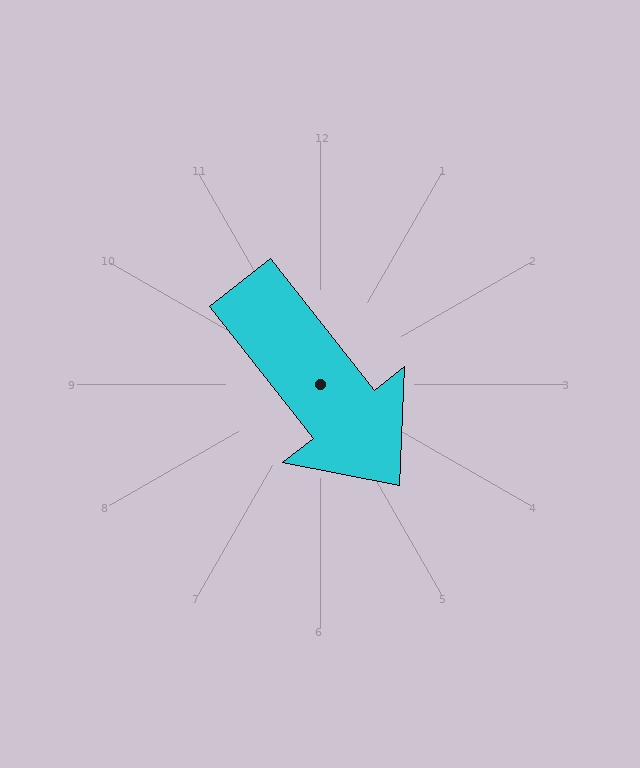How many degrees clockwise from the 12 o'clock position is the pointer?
Approximately 142 degrees.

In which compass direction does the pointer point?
Southeast.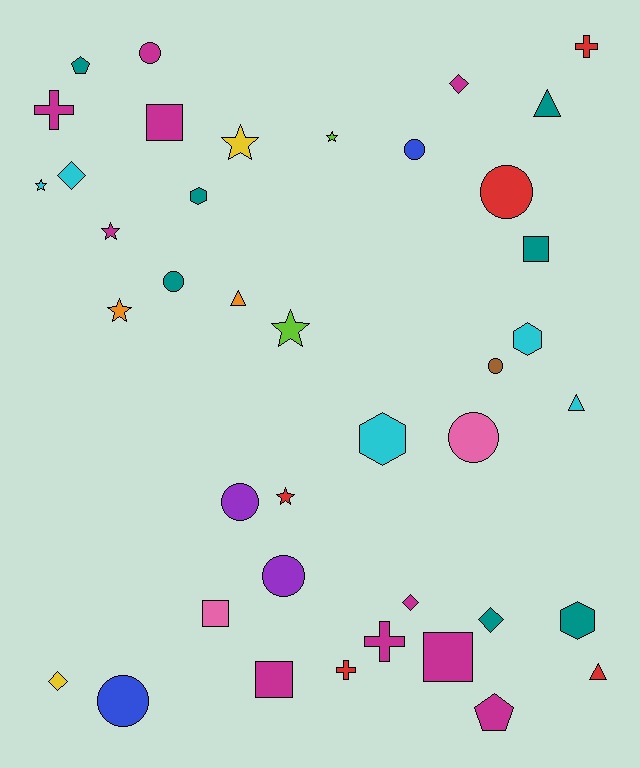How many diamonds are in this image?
There are 5 diamonds.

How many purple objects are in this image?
There are 2 purple objects.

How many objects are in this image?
There are 40 objects.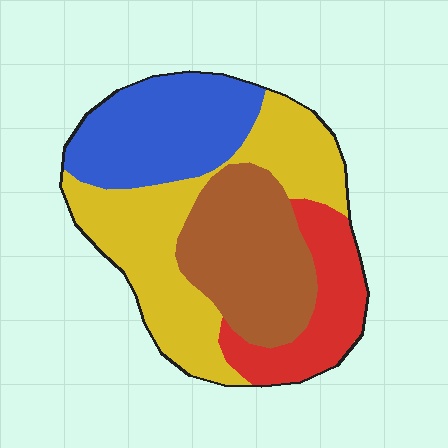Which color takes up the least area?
Red, at roughly 15%.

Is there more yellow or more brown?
Yellow.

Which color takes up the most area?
Yellow, at roughly 35%.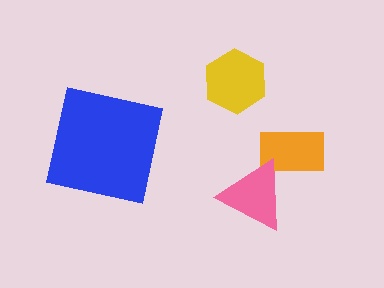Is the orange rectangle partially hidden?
Yes, it is partially covered by another shape.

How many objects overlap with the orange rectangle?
1 object overlaps with the orange rectangle.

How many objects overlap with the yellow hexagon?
0 objects overlap with the yellow hexagon.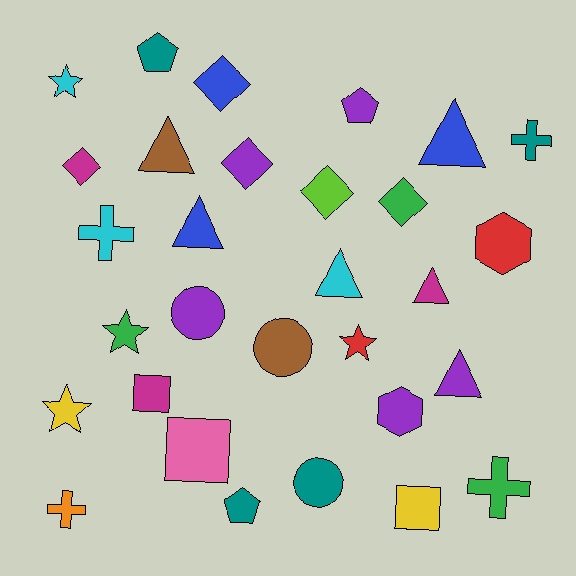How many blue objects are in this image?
There are 3 blue objects.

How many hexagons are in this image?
There are 2 hexagons.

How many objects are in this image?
There are 30 objects.